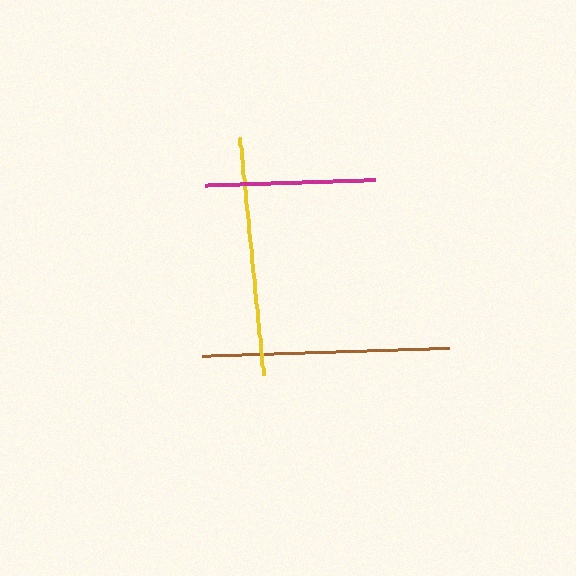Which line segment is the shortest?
The magenta line is the shortest at approximately 170 pixels.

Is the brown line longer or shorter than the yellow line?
The brown line is longer than the yellow line.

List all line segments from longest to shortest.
From longest to shortest: brown, yellow, magenta.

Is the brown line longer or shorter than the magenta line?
The brown line is longer than the magenta line.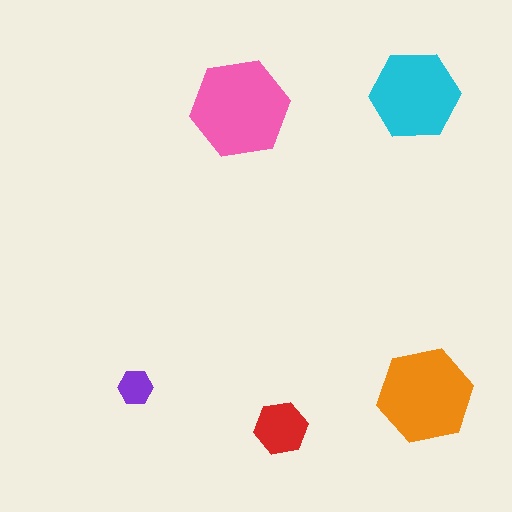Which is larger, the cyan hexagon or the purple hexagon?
The cyan one.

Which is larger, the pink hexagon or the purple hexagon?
The pink one.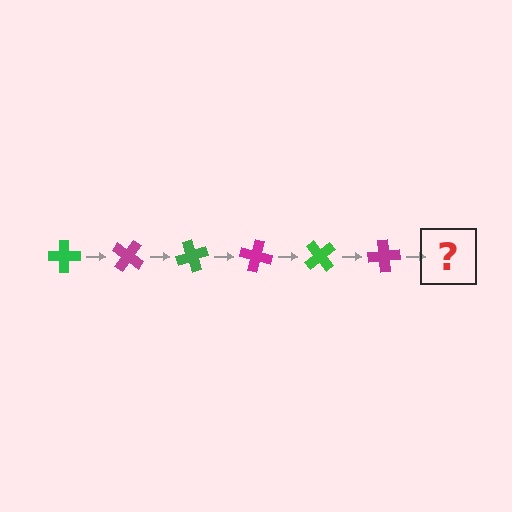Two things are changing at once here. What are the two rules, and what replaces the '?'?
The two rules are that it rotates 35 degrees each step and the color cycles through green and magenta. The '?' should be a green cross, rotated 210 degrees from the start.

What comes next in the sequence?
The next element should be a green cross, rotated 210 degrees from the start.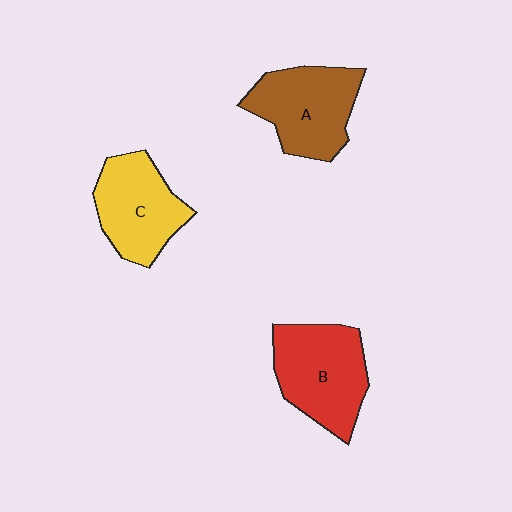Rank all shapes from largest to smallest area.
From largest to smallest: B (red), A (brown), C (yellow).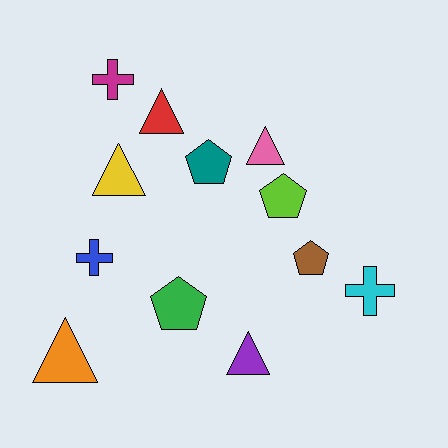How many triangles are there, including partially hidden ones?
There are 5 triangles.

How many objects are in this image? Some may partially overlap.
There are 12 objects.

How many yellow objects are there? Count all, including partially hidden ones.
There is 1 yellow object.